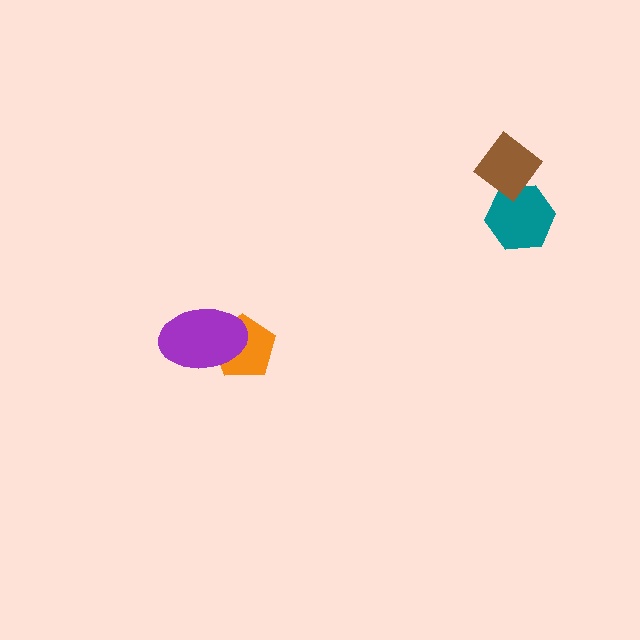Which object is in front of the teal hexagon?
The brown diamond is in front of the teal hexagon.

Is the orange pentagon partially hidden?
Yes, it is partially covered by another shape.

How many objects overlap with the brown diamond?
1 object overlaps with the brown diamond.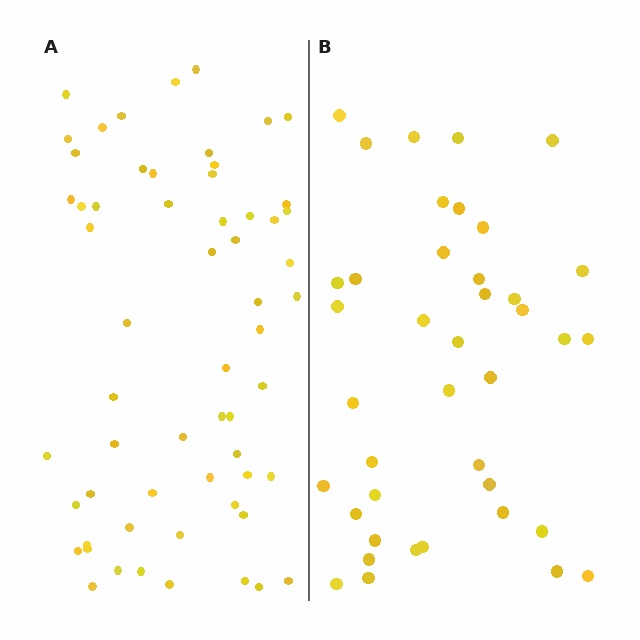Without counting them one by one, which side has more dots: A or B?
Region A (the left region) has more dots.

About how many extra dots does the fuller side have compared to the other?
Region A has approximately 20 more dots than region B.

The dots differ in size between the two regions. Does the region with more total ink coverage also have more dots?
No. Region B has more total ink coverage because its dots are larger, but region A actually contains more individual dots. Total area can be misleading — the number of items is what matters here.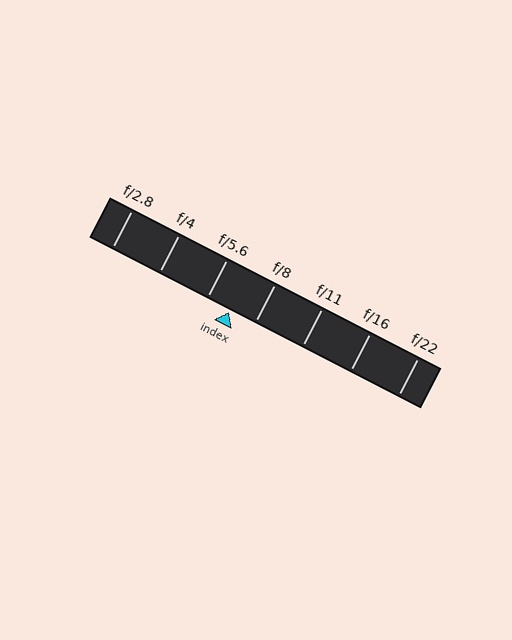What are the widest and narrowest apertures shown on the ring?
The widest aperture shown is f/2.8 and the narrowest is f/22.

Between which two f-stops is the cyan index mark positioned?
The index mark is between f/5.6 and f/8.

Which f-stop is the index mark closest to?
The index mark is closest to f/5.6.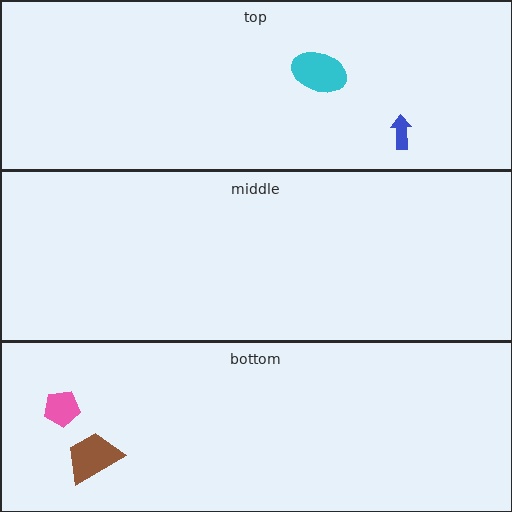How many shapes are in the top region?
2.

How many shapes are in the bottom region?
2.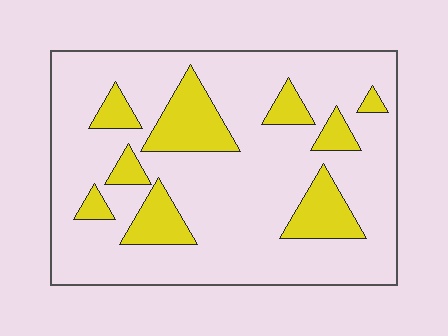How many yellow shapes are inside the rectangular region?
9.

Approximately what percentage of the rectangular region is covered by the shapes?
Approximately 20%.